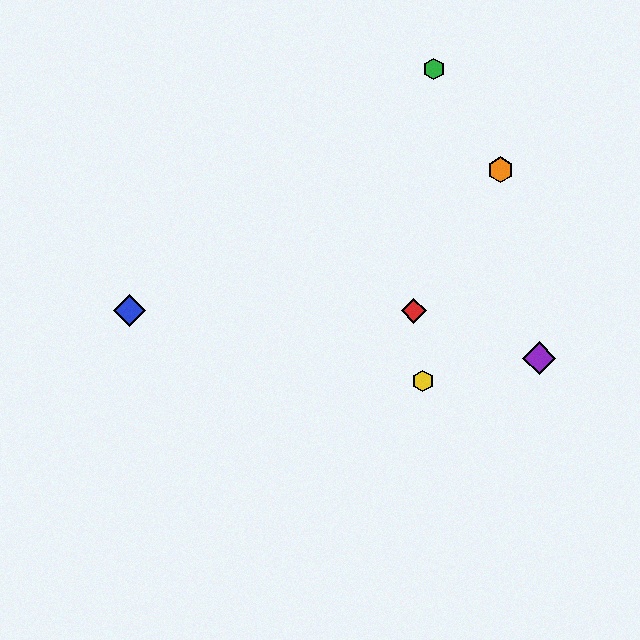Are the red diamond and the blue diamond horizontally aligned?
Yes, both are at y≈311.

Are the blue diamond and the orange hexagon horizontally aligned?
No, the blue diamond is at y≈311 and the orange hexagon is at y≈170.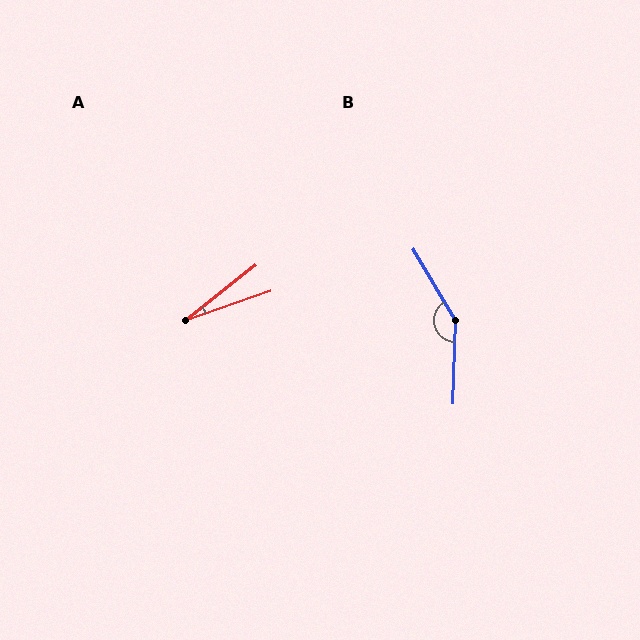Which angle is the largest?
B, at approximately 148 degrees.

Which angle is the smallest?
A, at approximately 19 degrees.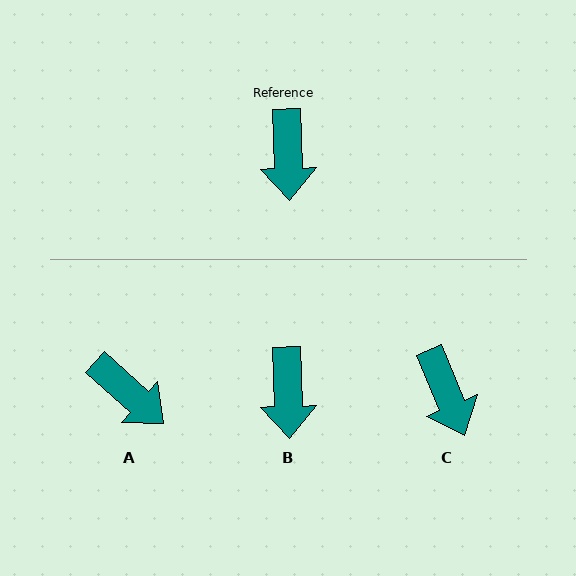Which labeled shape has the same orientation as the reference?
B.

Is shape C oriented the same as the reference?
No, it is off by about 21 degrees.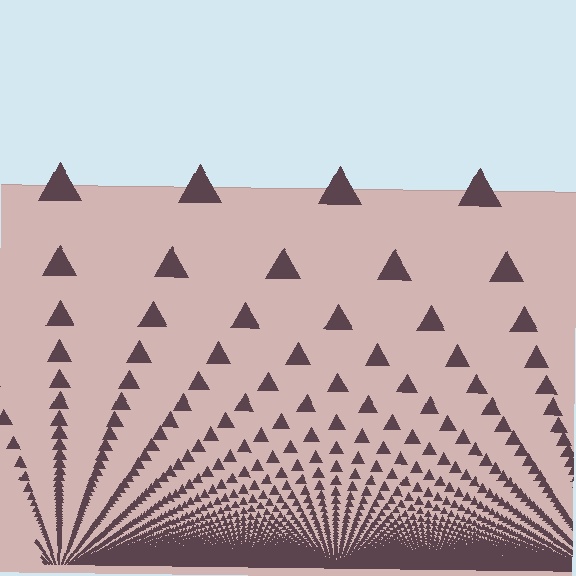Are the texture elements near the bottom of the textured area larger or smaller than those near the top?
Smaller. The gradient is inverted — elements near the bottom are smaller and denser.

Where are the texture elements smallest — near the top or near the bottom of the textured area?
Near the bottom.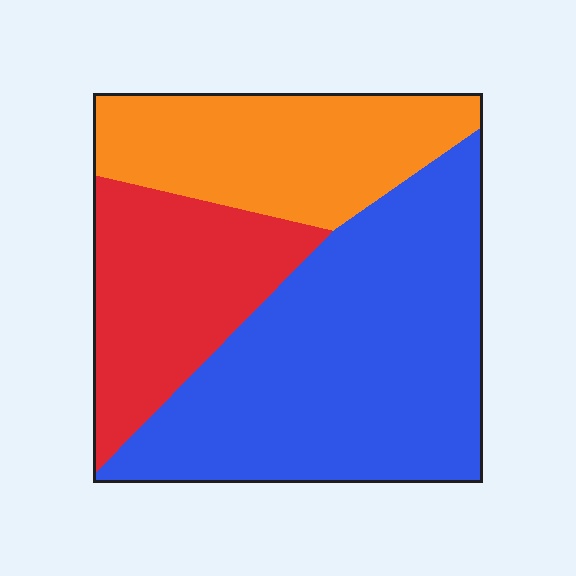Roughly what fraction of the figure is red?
Red covers around 25% of the figure.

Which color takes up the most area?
Blue, at roughly 50%.